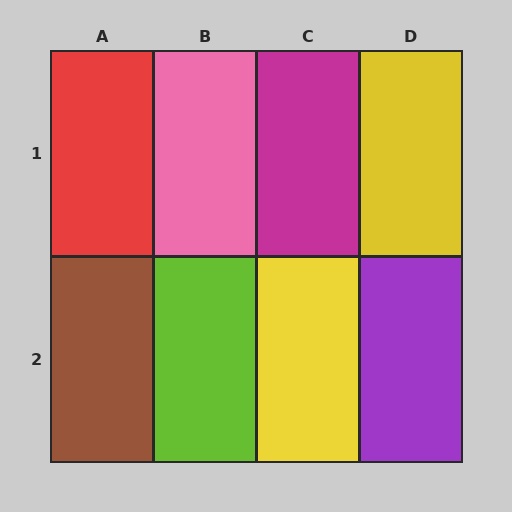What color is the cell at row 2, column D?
Purple.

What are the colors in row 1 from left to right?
Red, pink, magenta, yellow.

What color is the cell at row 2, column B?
Lime.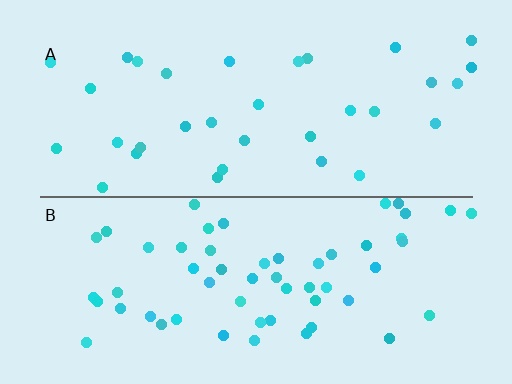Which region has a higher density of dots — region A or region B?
B (the bottom).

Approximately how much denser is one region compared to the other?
Approximately 1.7× — region B over region A.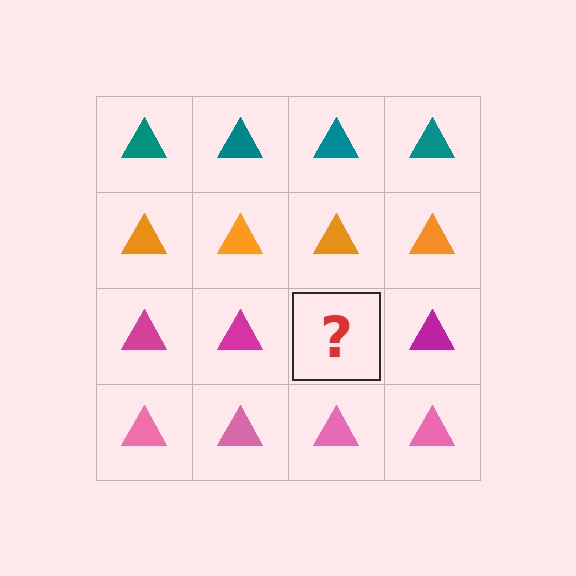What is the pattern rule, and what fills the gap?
The rule is that each row has a consistent color. The gap should be filled with a magenta triangle.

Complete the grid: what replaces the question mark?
The question mark should be replaced with a magenta triangle.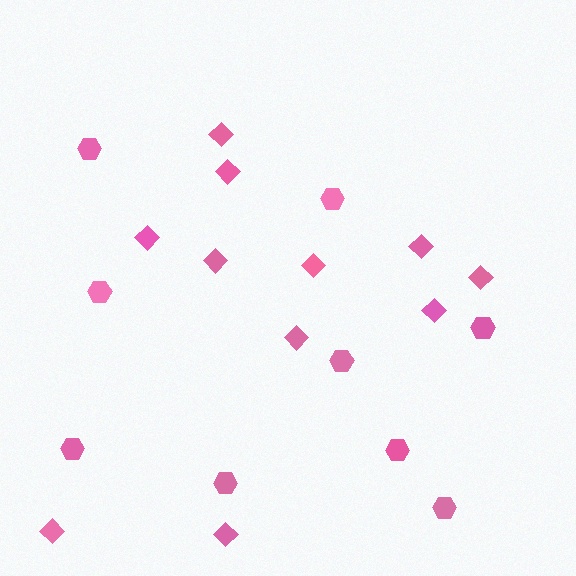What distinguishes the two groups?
There are 2 groups: one group of hexagons (9) and one group of diamonds (11).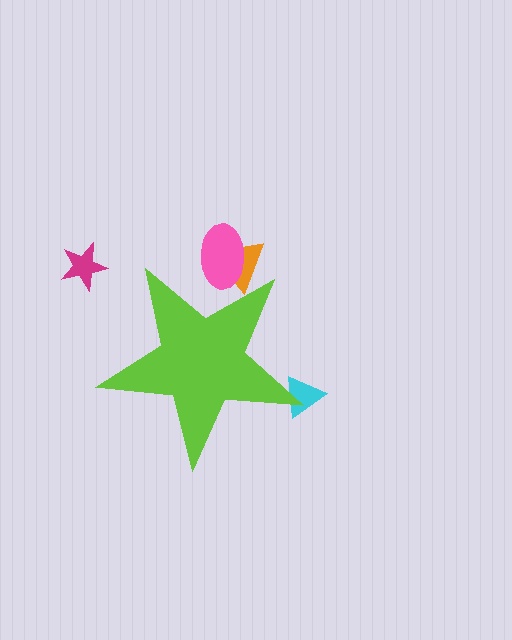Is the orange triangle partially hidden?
Yes, the orange triangle is partially hidden behind the lime star.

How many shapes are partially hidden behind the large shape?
3 shapes are partially hidden.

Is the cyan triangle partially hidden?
Yes, the cyan triangle is partially hidden behind the lime star.